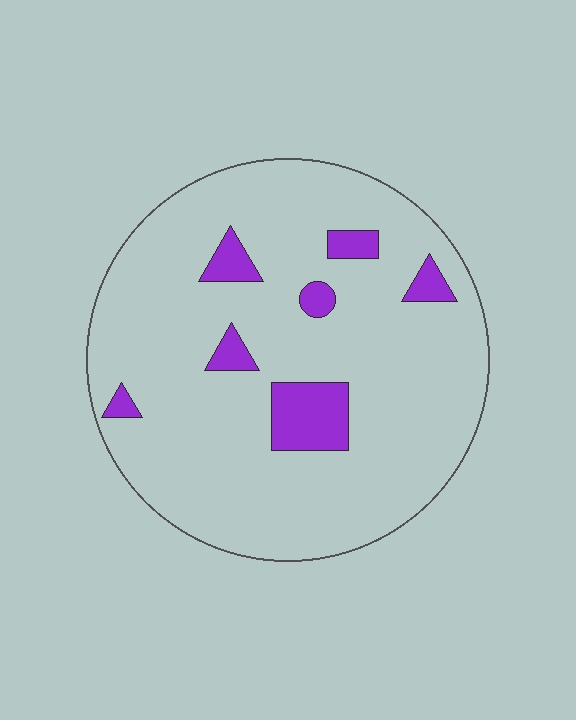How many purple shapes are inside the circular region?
7.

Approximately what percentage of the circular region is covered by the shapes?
Approximately 10%.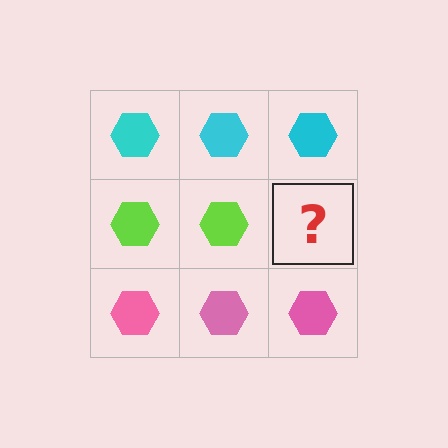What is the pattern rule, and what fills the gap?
The rule is that each row has a consistent color. The gap should be filled with a lime hexagon.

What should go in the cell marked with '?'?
The missing cell should contain a lime hexagon.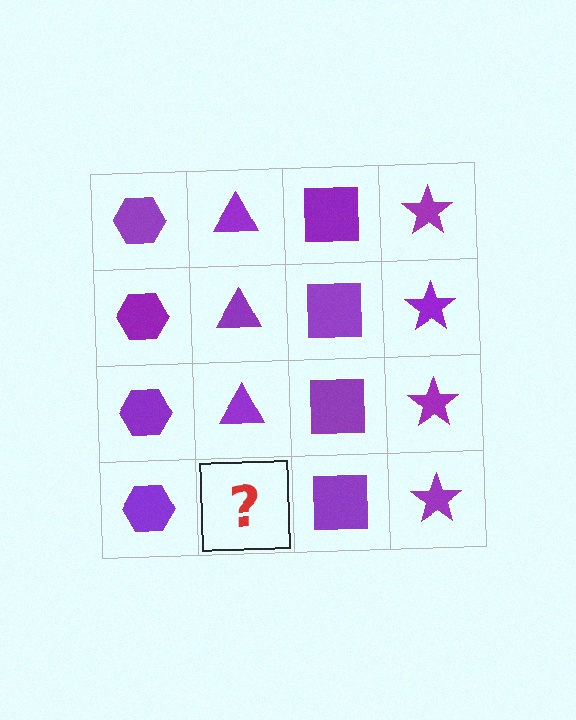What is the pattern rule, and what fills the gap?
The rule is that each column has a consistent shape. The gap should be filled with a purple triangle.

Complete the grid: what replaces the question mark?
The question mark should be replaced with a purple triangle.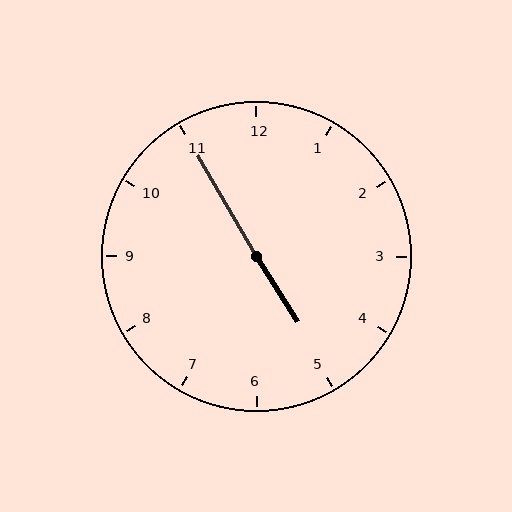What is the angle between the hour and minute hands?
Approximately 178 degrees.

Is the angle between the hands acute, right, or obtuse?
It is obtuse.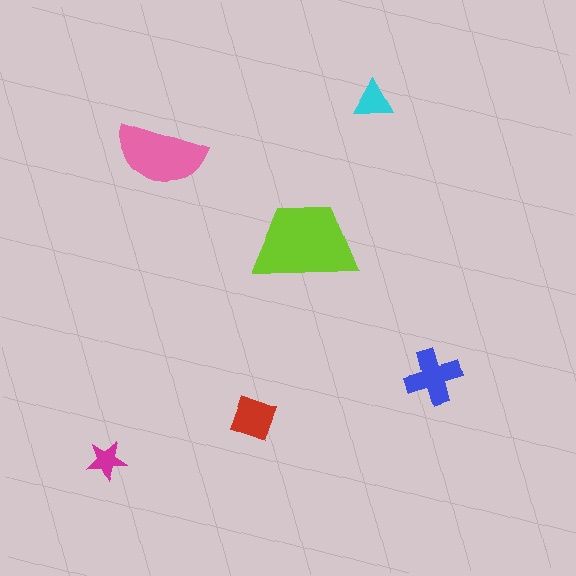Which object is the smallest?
The magenta star.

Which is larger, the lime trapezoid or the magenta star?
The lime trapezoid.